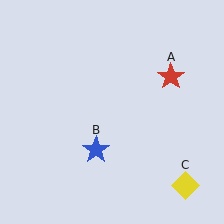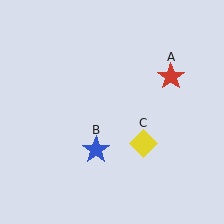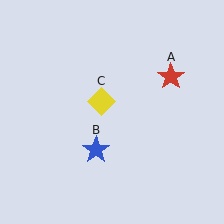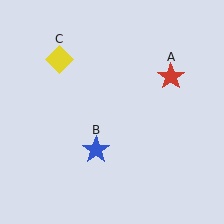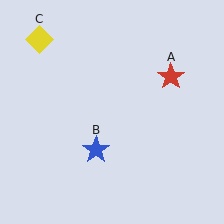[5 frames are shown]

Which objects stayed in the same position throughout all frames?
Red star (object A) and blue star (object B) remained stationary.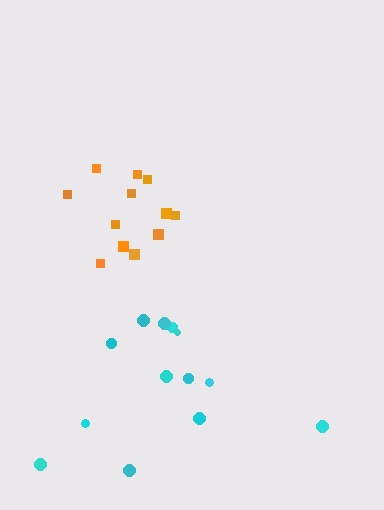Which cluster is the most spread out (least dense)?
Cyan.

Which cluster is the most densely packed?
Orange.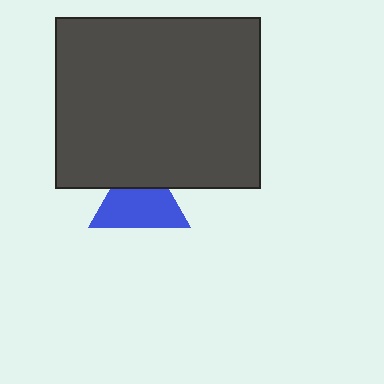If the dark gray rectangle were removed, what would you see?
You would see the complete blue triangle.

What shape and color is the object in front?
The object in front is a dark gray rectangle.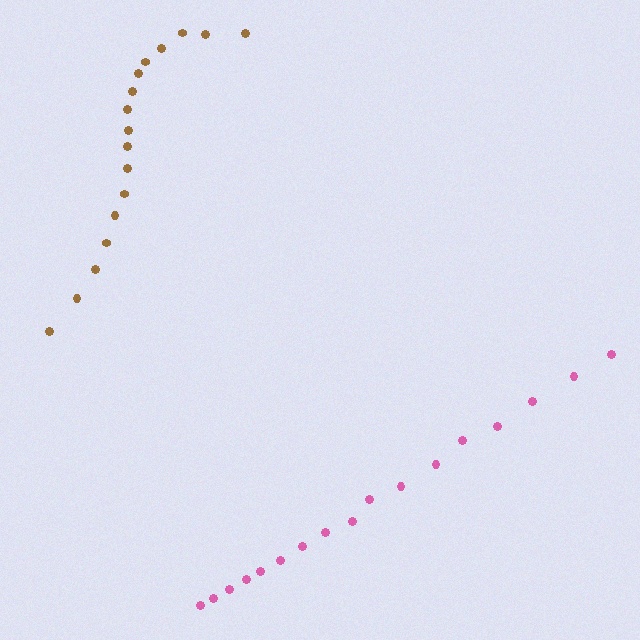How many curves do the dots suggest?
There are 2 distinct paths.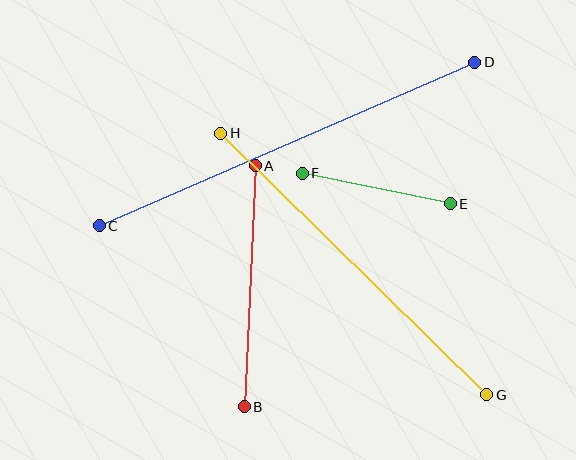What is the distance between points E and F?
The distance is approximately 151 pixels.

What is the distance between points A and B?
The distance is approximately 242 pixels.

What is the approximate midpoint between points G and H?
The midpoint is at approximately (354, 264) pixels.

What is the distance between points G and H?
The distance is approximately 373 pixels.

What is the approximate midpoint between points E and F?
The midpoint is at approximately (376, 188) pixels.